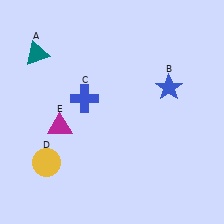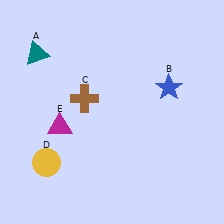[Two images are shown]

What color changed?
The cross (C) changed from blue in Image 1 to brown in Image 2.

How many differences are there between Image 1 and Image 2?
There is 1 difference between the two images.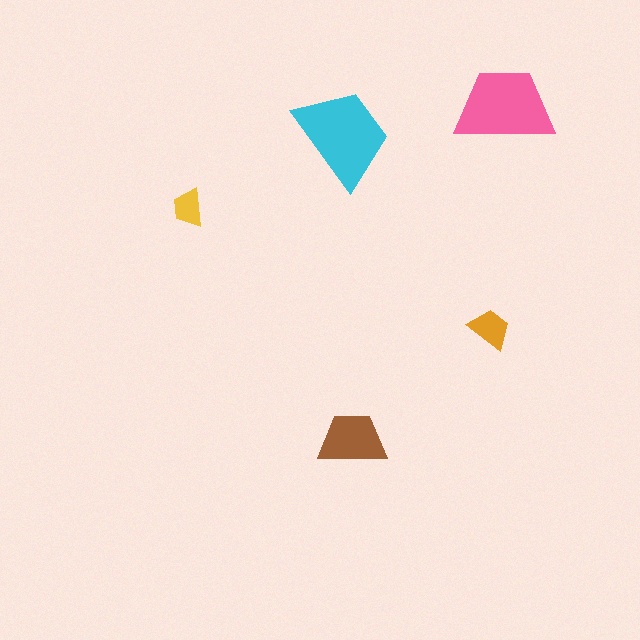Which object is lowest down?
The brown trapezoid is bottommost.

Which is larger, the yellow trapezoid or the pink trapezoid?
The pink one.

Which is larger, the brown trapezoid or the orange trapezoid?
The brown one.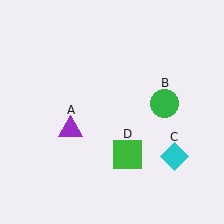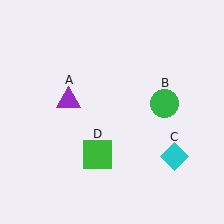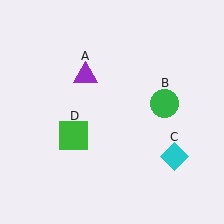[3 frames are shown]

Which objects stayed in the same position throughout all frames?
Green circle (object B) and cyan diamond (object C) remained stationary.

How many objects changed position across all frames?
2 objects changed position: purple triangle (object A), green square (object D).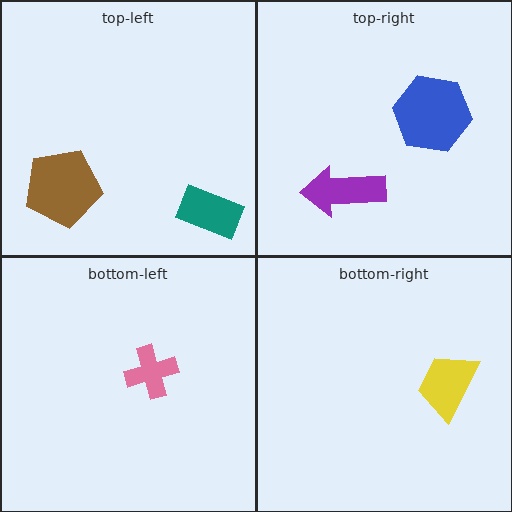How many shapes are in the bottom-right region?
1.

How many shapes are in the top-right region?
2.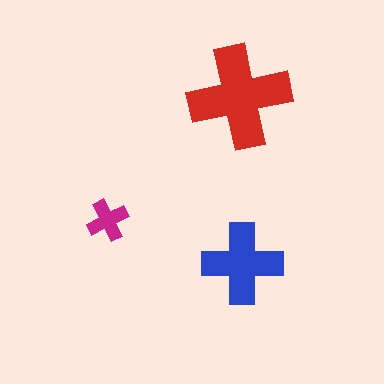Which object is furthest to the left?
The magenta cross is leftmost.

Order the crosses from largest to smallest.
the red one, the blue one, the magenta one.